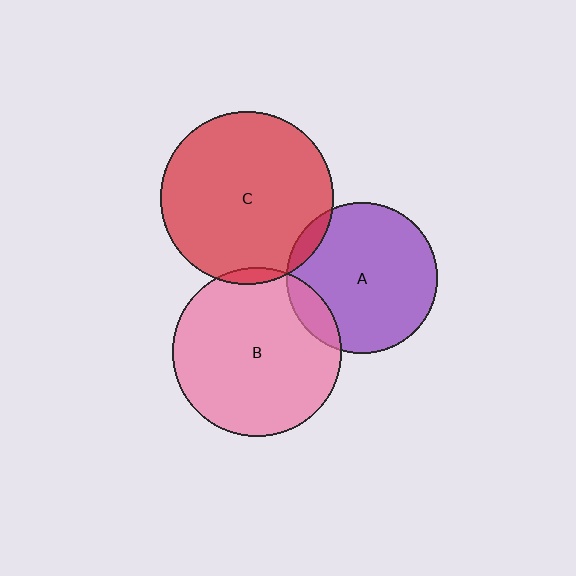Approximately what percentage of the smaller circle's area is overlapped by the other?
Approximately 5%.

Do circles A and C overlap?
Yes.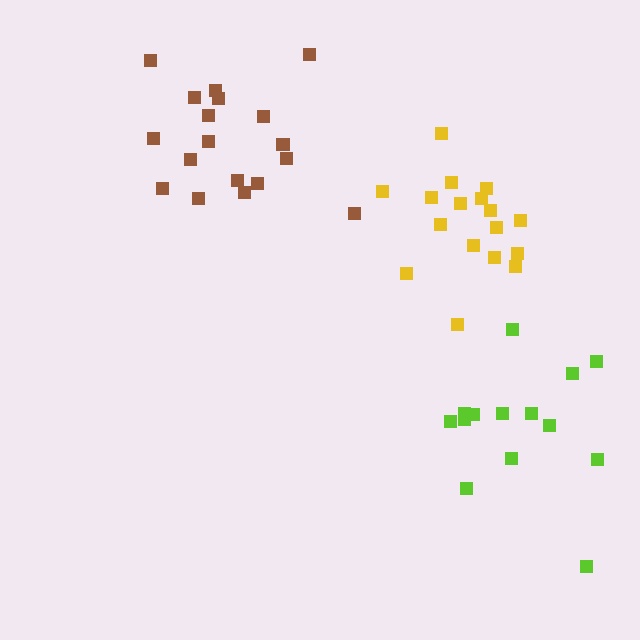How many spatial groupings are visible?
There are 3 spatial groupings.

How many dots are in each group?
Group 1: 17 dots, Group 2: 18 dots, Group 3: 14 dots (49 total).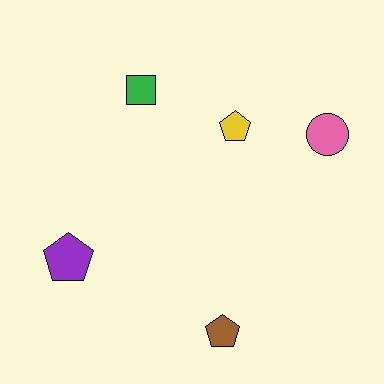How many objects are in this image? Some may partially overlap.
There are 5 objects.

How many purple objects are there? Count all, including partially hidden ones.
There is 1 purple object.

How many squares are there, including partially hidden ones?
There is 1 square.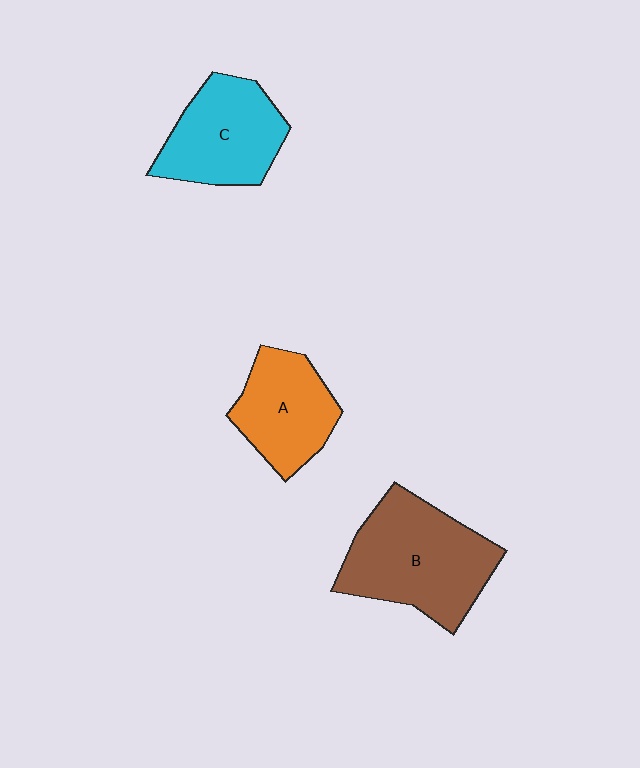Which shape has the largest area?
Shape B (brown).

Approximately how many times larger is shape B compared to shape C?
Approximately 1.3 times.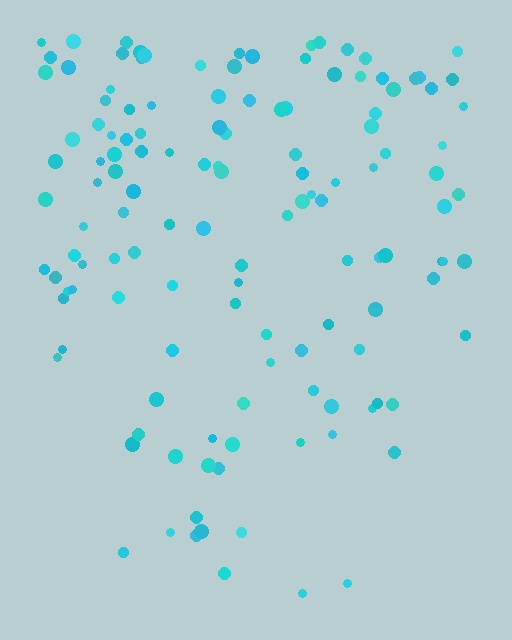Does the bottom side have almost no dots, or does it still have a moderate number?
Still a moderate number, just noticeably fewer than the top.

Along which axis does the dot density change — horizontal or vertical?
Vertical.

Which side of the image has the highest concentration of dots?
The top.